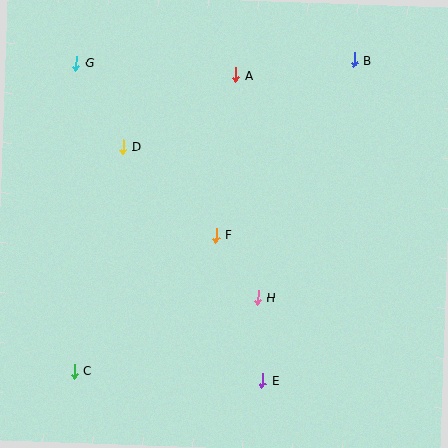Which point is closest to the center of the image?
Point F at (216, 235) is closest to the center.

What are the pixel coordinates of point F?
Point F is at (216, 235).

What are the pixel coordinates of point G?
Point G is at (76, 63).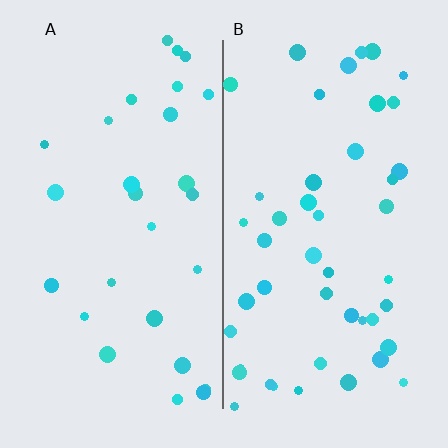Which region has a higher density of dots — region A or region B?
B (the right).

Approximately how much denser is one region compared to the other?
Approximately 1.7× — region B over region A.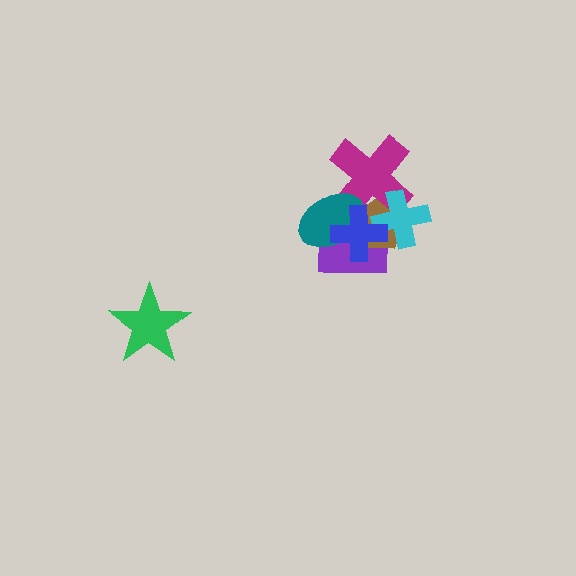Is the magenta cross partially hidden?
Yes, it is partially covered by another shape.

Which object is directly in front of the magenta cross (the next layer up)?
The cyan cross is directly in front of the magenta cross.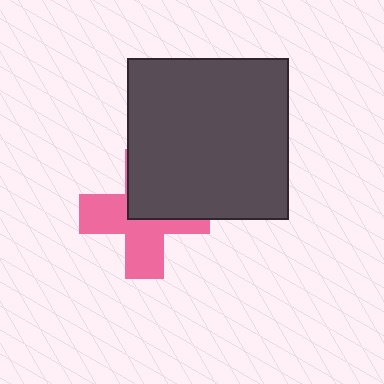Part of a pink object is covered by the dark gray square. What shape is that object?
It is a cross.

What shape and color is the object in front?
The object in front is a dark gray square.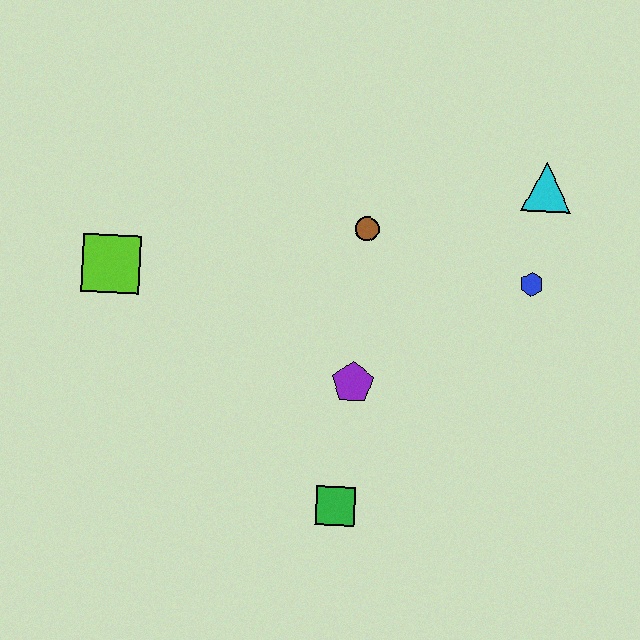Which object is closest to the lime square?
The brown circle is closest to the lime square.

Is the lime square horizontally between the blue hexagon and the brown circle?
No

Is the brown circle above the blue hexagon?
Yes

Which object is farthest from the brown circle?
The green square is farthest from the brown circle.